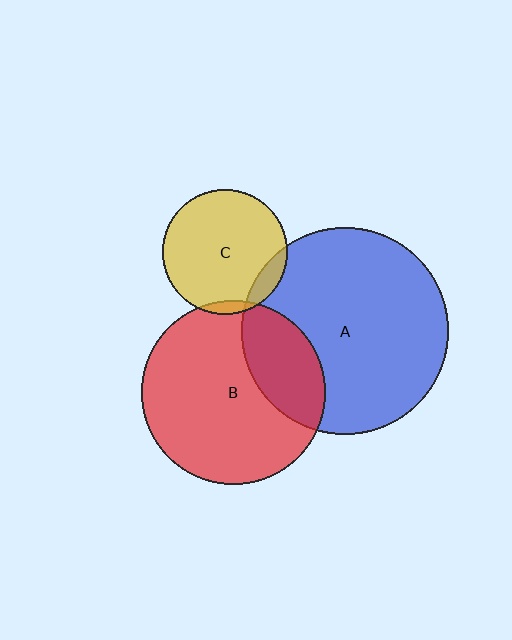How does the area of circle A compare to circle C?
Approximately 2.8 times.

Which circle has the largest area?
Circle A (blue).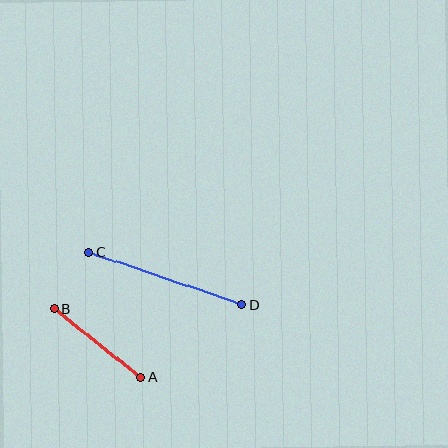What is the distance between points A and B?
The distance is approximately 110 pixels.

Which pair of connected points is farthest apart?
Points C and D are farthest apart.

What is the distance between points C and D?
The distance is approximately 162 pixels.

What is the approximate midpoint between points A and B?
The midpoint is at approximately (98, 343) pixels.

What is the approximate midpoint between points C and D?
The midpoint is at approximately (166, 278) pixels.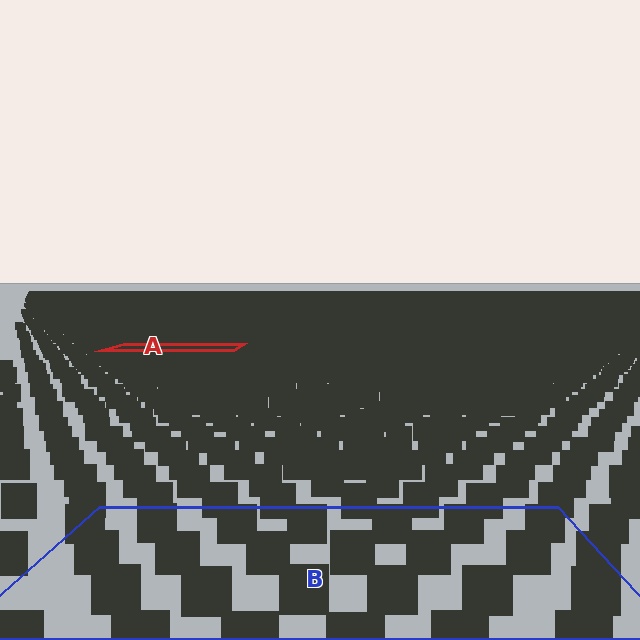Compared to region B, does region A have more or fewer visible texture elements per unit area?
Region A has more texture elements per unit area — they are packed more densely because it is farther away.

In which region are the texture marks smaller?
The texture marks are smaller in region A, because it is farther away.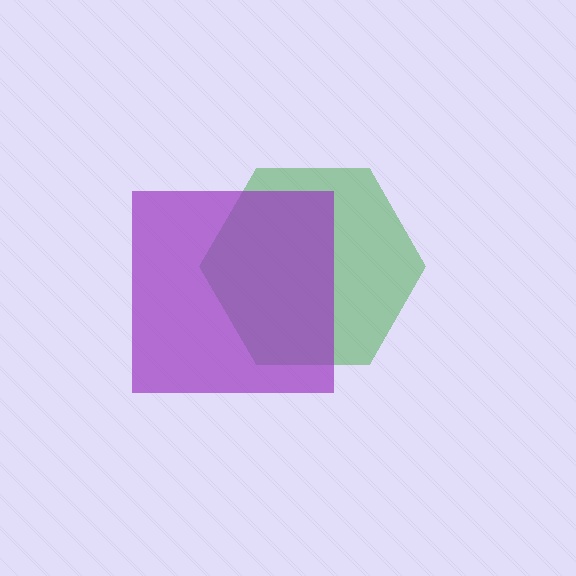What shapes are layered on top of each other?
The layered shapes are: a green hexagon, a purple square.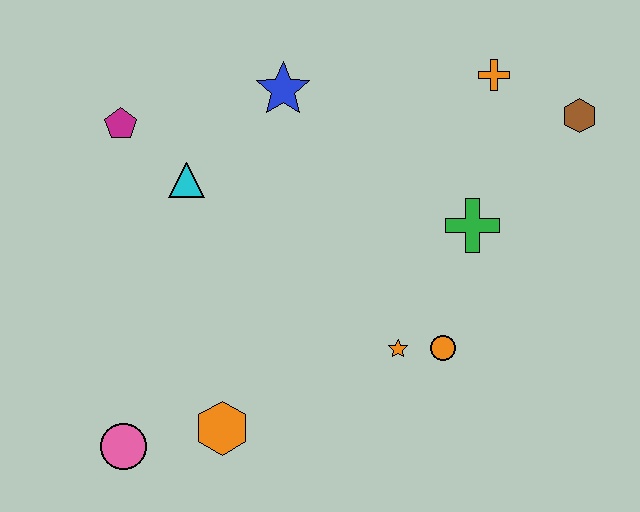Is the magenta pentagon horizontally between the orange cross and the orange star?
No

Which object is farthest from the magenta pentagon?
The brown hexagon is farthest from the magenta pentagon.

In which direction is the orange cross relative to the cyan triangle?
The orange cross is to the right of the cyan triangle.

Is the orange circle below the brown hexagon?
Yes